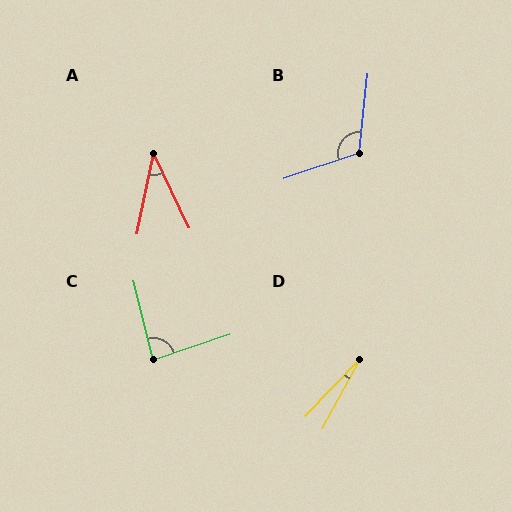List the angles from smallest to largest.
D (16°), A (37°), C (85°), B (114°).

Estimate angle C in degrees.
Approximately 85 degrees.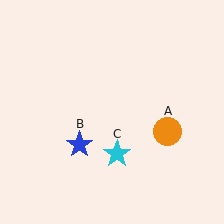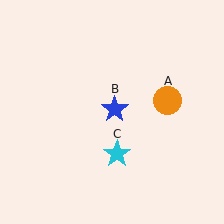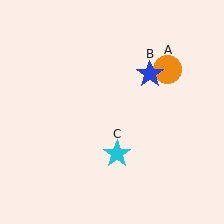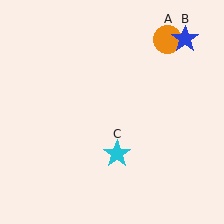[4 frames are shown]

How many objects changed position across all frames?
2 objects changed position: orange circle (object A), blue star (object B).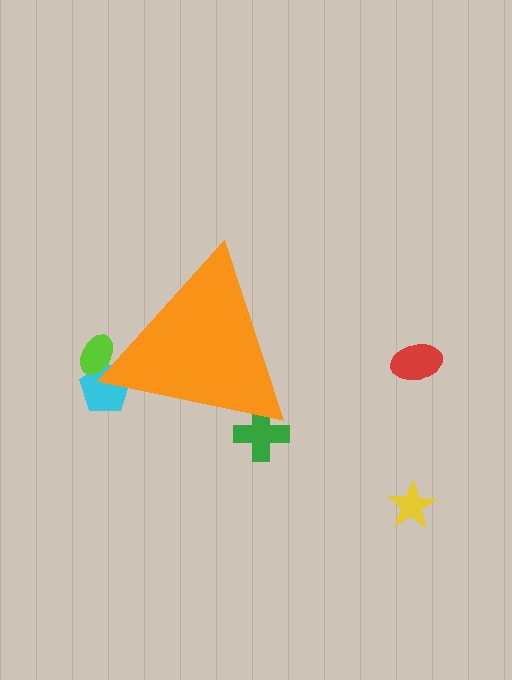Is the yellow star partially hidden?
No, the yellow star is fully visible.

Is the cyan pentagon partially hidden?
Yes, the cyan pentagon is partially hidden behind the orange triangle.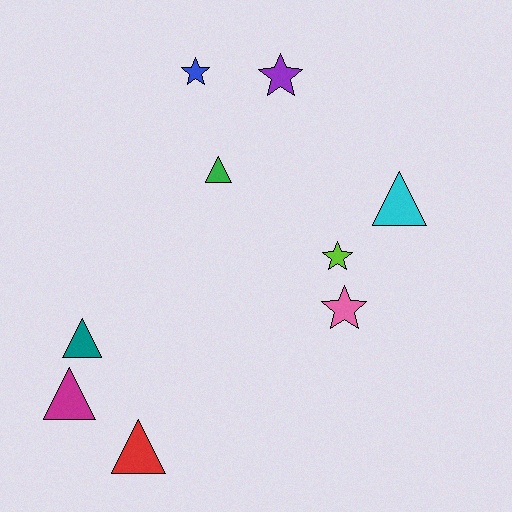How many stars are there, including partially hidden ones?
There are 4 stars.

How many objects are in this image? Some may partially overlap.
There are 9 objects.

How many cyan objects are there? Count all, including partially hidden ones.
There is 1 cyan object.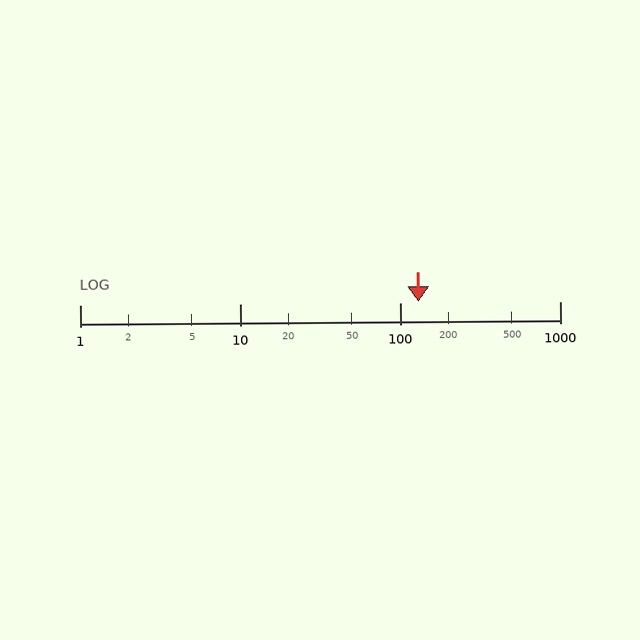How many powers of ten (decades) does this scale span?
The scale spans 3 decades, from 1 to 1000.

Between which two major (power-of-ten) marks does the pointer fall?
The pointer is between 100 and 1000.